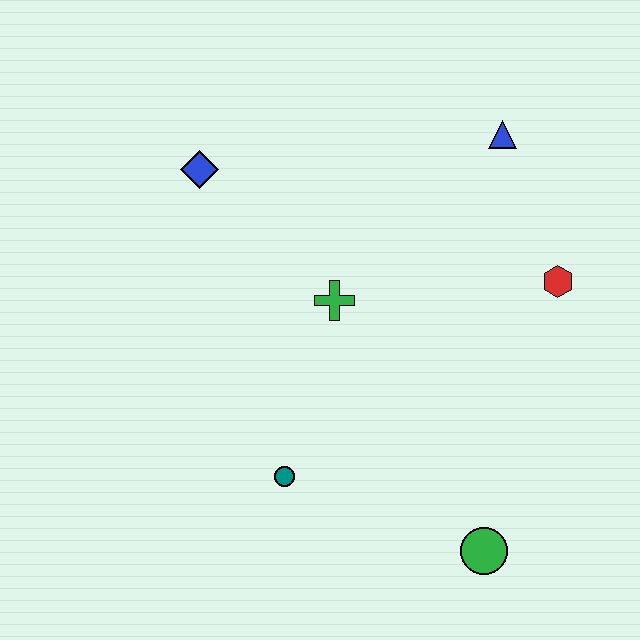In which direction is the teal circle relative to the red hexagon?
The teal circle is to the left of the red hexagon.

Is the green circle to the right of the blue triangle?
No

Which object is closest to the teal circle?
The green cross is closest to the teal circle.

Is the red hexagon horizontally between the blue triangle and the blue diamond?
No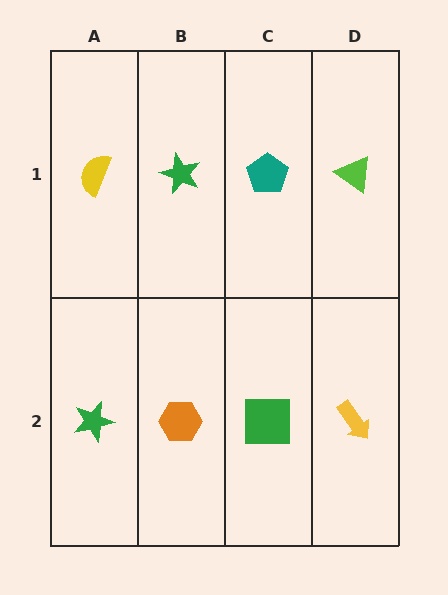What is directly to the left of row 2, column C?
An orange hexagon.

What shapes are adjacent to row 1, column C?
A green square (row 2, column C), a green star (row 1, column B), a lime triangle (row 1, column D).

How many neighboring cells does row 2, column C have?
3.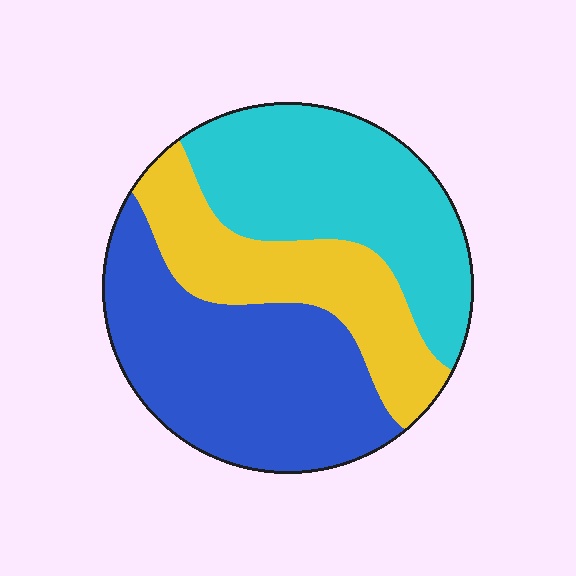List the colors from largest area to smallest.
From largest to smallest: blue, cyan, yellow.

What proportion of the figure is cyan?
Cyan takes up between a third and a half of the figure.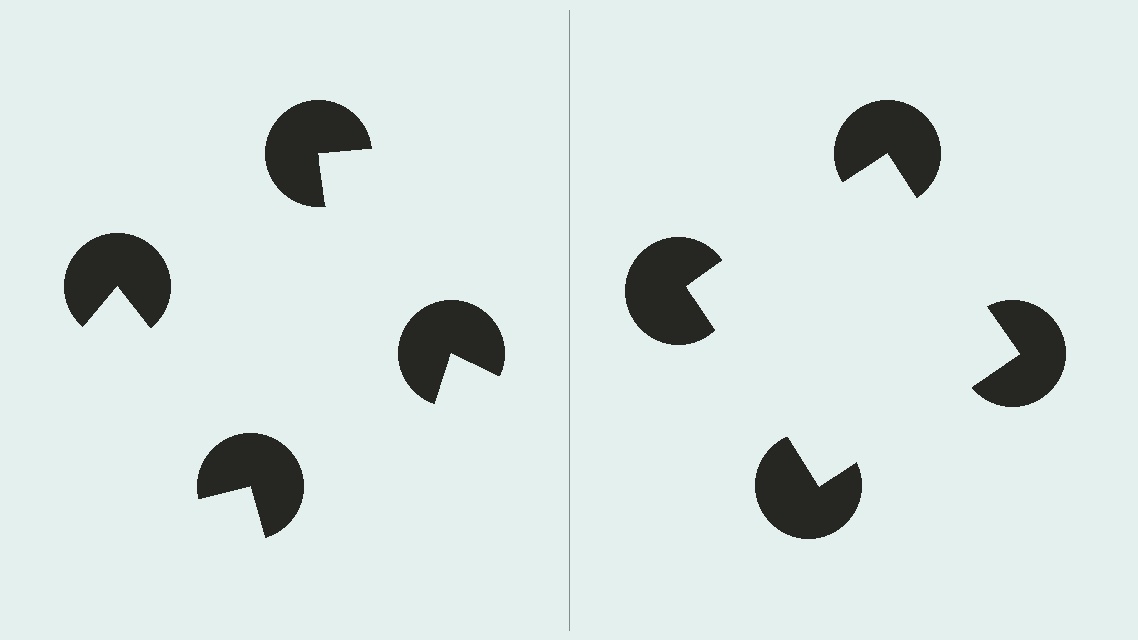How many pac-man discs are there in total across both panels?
8 — 4 on each side.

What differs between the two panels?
The pac-man discs are positioned identically on both sides; only the wedge orientations differ. On the right they align to a square; on the left they are misaligned.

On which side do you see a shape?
An illusory square appears on the right side. On the left side the wedge cuts are rotated, so no coherent shape forms.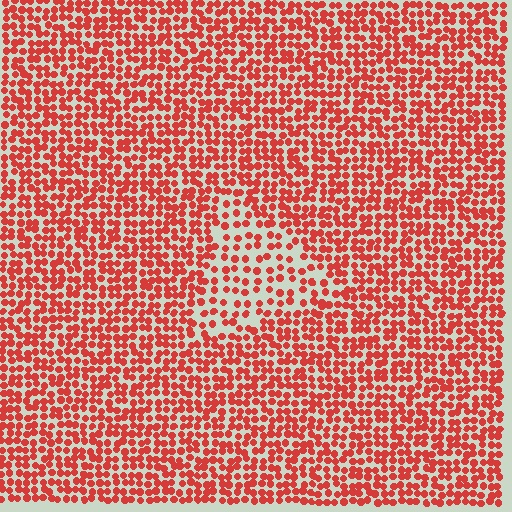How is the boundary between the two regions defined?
The boundary is defined by a change in element density (approximately 1.8x ratio). All elements are the same color, size, and shape.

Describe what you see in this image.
The image contains small red elements arranged at two different densities. A triangle-shaped region is visible where the elements are less densely packed than the surrounding area.